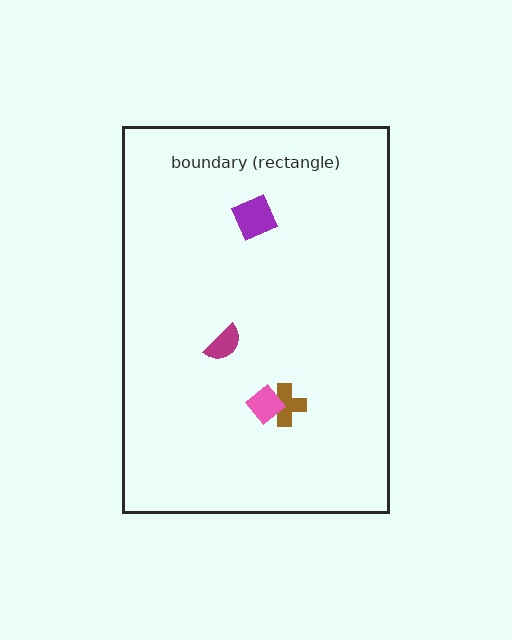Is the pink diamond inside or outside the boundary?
Inside.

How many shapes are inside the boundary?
4 inside, 0 outside.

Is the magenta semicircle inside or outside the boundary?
Inside.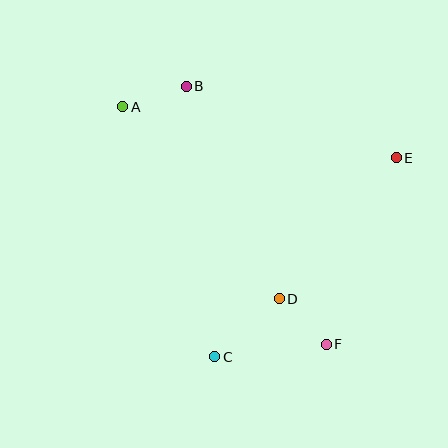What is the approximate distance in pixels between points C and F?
The distance between C and F is approximately 112 pixels.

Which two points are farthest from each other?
Points A and F are farthest from each other.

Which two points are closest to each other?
Points D and F are closest to each other.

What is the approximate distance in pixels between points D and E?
The distance between D and E is approximately 183 pixels.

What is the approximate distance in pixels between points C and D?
The distance between C and D is approximately 87 pixels.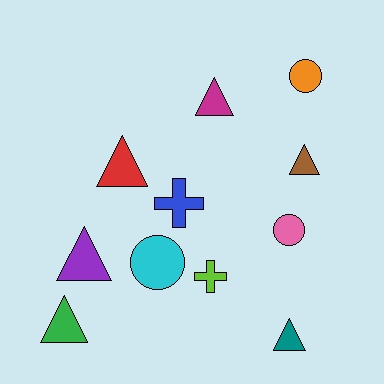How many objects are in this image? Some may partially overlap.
There are 11 objects.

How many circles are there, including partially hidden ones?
There are 3 circles.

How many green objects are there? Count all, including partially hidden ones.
There is 1 green object.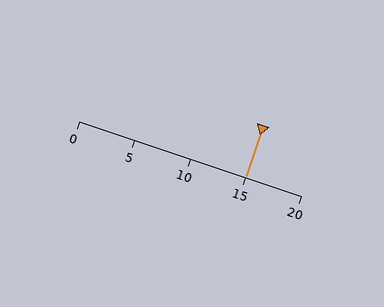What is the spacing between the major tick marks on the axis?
The major ticks are spaced 5 apart.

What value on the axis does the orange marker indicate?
The marker indicates approximately 15.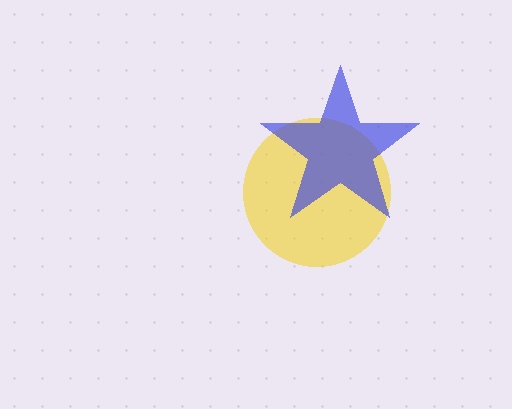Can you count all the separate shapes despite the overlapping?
Yes, there are 2 separate shapes.